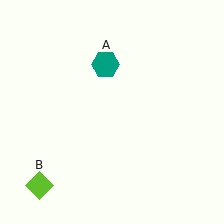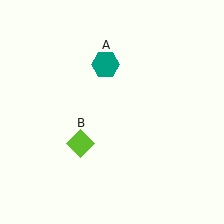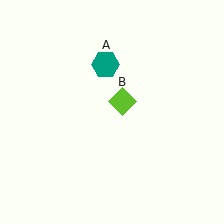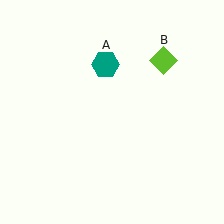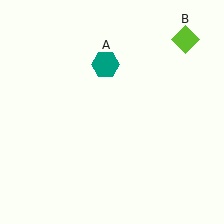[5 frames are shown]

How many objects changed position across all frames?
1 object changed position: lime diamond (object B).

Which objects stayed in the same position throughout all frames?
Teal hexagon (object A) remained stationary.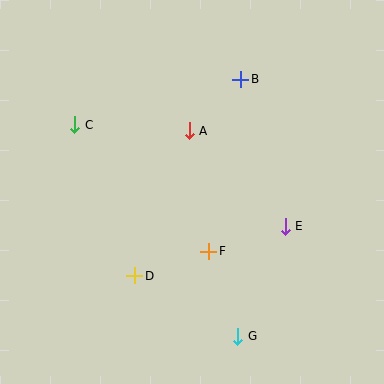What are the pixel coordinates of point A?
Point A is at (189, 131).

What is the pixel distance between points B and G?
The distance between B and G is 257 pixels.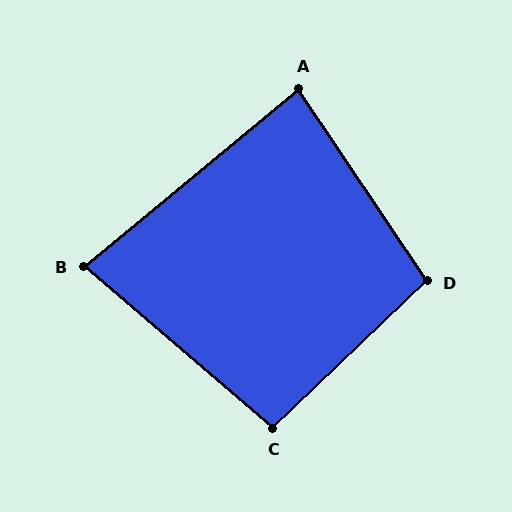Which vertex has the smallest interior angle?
B, at approximately 80 degrees.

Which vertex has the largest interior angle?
D, at approximately 100 degrees.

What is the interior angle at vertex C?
Approximately 96 degrees (obtuse).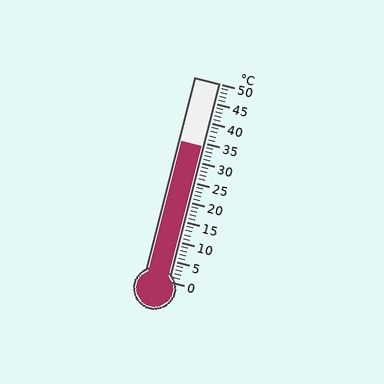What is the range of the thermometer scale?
The thermometer scale ranges from 0°C to 50°C.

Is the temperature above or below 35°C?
The temperature is below 35°C.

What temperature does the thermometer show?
The thermometer shows approximately 34°C.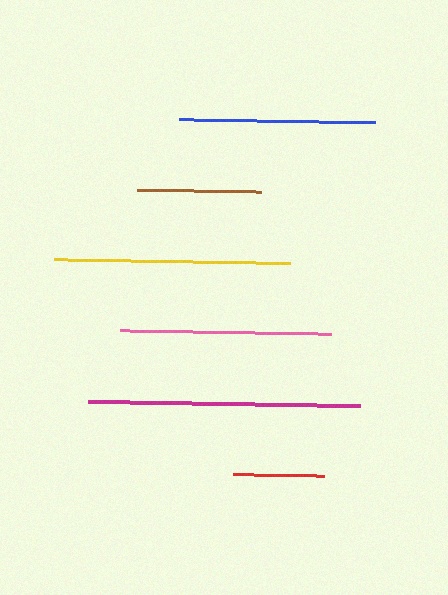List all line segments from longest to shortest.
From longest to shortest: magenta, yellow, pink, blue, brown, red.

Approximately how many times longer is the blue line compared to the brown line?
The blue line is approximately 1.6 times the length of the brown line.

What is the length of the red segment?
The red segment is approximately 91 pixels long.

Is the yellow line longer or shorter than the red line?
The yellow line is longer than the red line.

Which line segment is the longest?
The magenta line is the longest at approximately 272 pixels.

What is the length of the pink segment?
The pink segment is approximately 212 pixels long.